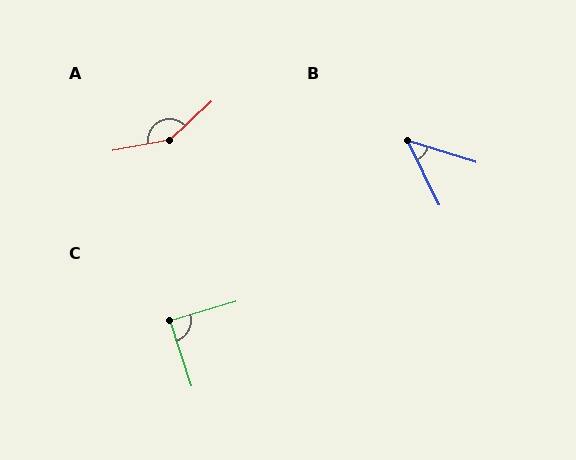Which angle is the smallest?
B, at approximately 46 degrees.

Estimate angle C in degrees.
Approximately 88 degrees.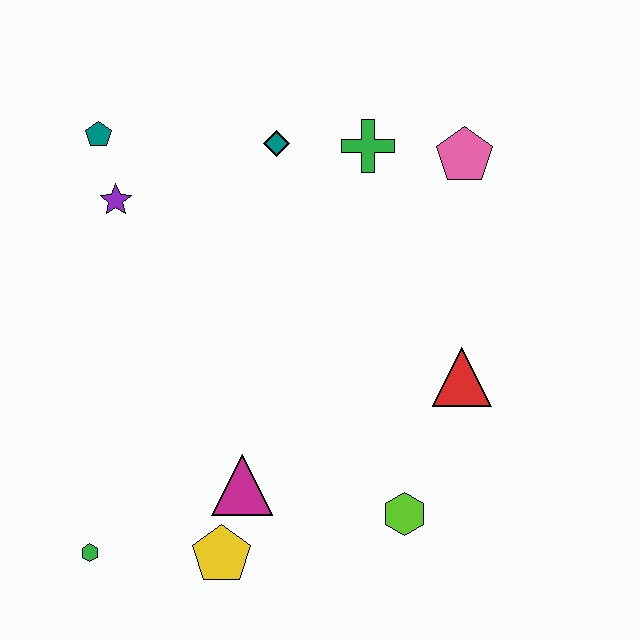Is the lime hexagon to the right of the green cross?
Yes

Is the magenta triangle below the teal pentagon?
Yes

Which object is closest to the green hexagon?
The yellow pentagon is closest to the green hexagon.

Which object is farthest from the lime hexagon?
The teal pentagon is farthest from the lime hexagon.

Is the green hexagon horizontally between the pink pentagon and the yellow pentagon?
No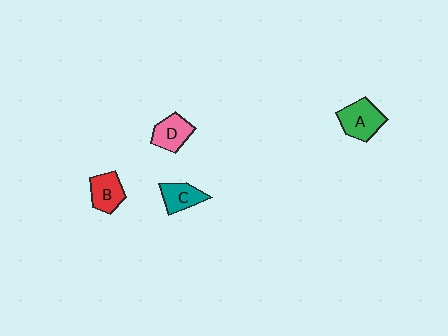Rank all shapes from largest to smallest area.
From largest to smallest: A (green), D (pink), B (red), C (teal).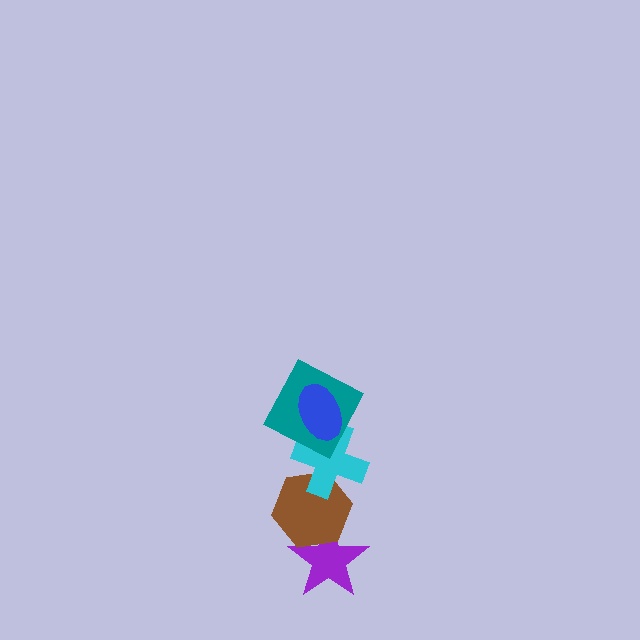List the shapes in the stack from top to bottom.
From top to bottom: the blue ellipse, the teal square, the cyan cross, the brown hexagon, the purple star.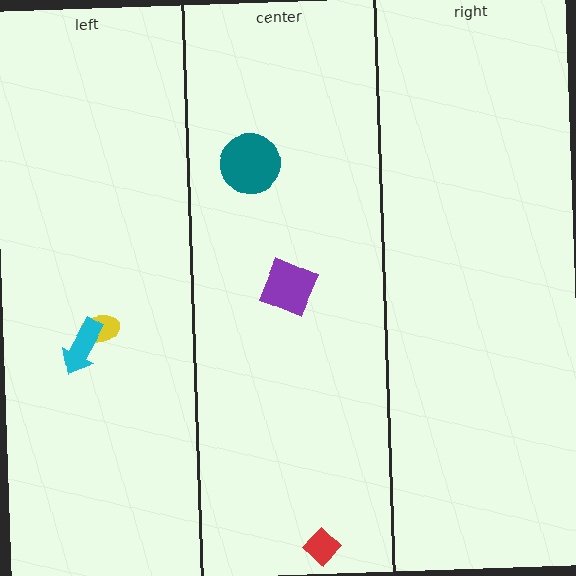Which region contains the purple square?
The center region.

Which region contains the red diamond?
The center region.